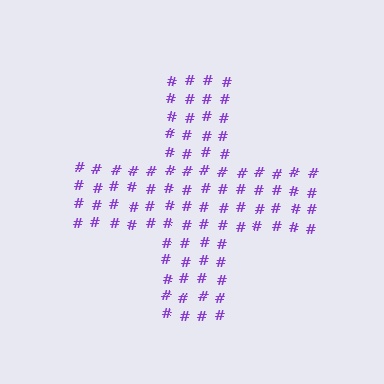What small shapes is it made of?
It is made of small hash symbols.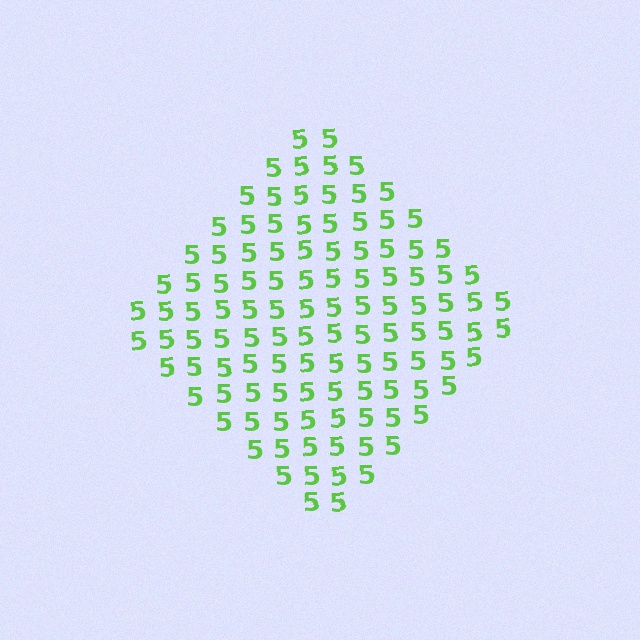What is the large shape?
The large shape is a diamond.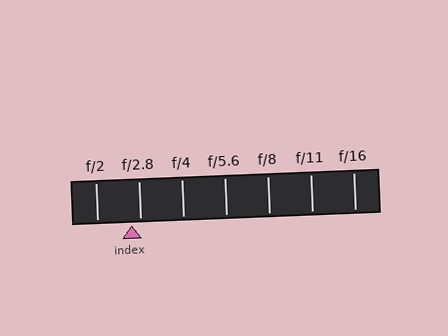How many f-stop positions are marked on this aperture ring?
There are 7 f-stop positions marked.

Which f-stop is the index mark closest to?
The index mark is closest to f/2.8.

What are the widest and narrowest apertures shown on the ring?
The widest aperture shown is f/2 and the narrowest is f/16.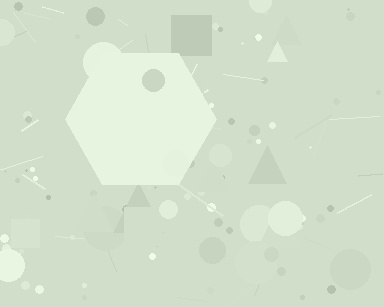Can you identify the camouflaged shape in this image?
The camouflaged shape is a hexagon.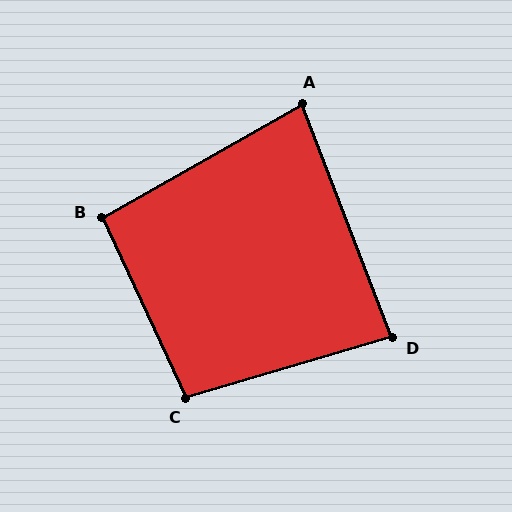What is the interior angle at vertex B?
Approximately 95 degrees (approximately right).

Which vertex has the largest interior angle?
C, at approximately 98 degrees.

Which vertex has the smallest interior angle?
A, at approximately 82 degrees.